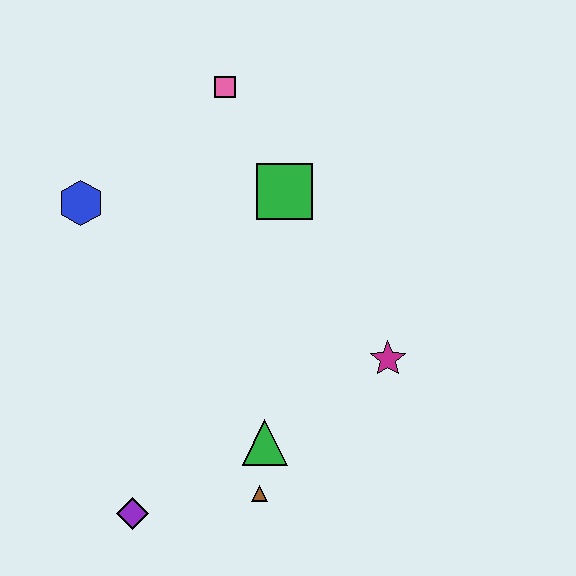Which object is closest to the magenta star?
The green triangle is closest to the magenta star.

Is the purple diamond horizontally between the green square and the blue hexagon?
Yes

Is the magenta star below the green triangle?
No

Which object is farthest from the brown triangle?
The pink square is farthest from the brown triangle.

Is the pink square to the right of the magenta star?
No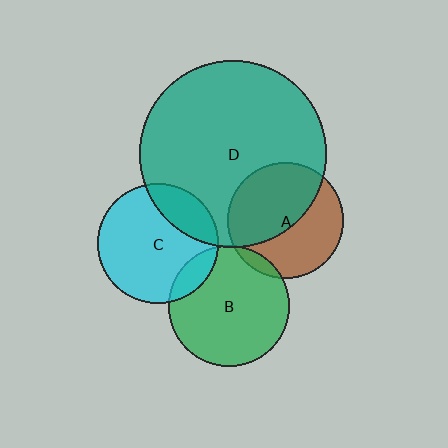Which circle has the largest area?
Circle D (teal).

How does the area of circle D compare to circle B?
Approximately 2.4 times.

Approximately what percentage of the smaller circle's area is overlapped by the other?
Approximately 5%.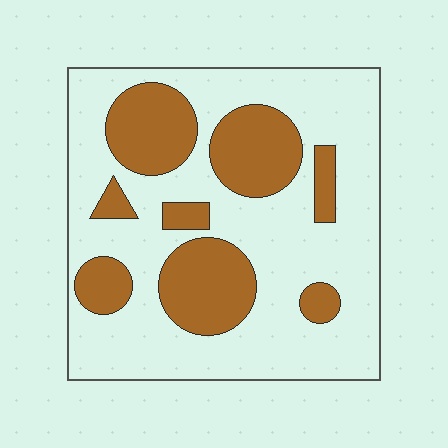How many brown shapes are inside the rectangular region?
8.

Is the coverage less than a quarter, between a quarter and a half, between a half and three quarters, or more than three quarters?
Between a quarter and a half.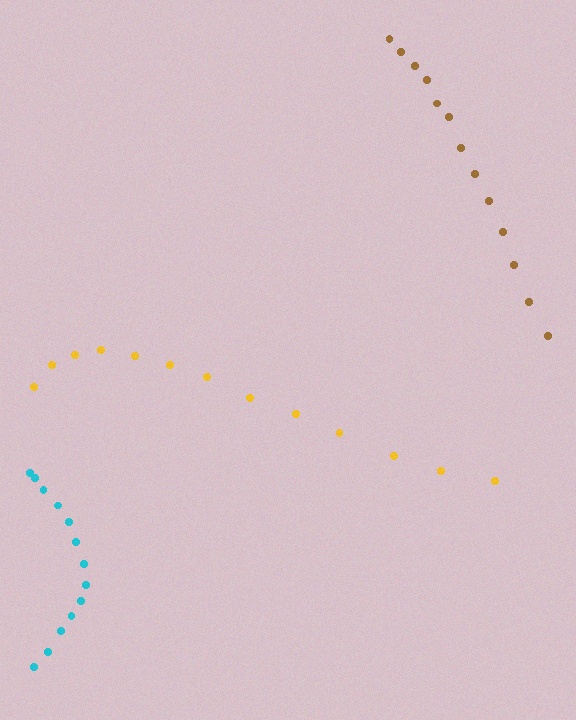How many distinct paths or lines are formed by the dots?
There are 3 distinct paths.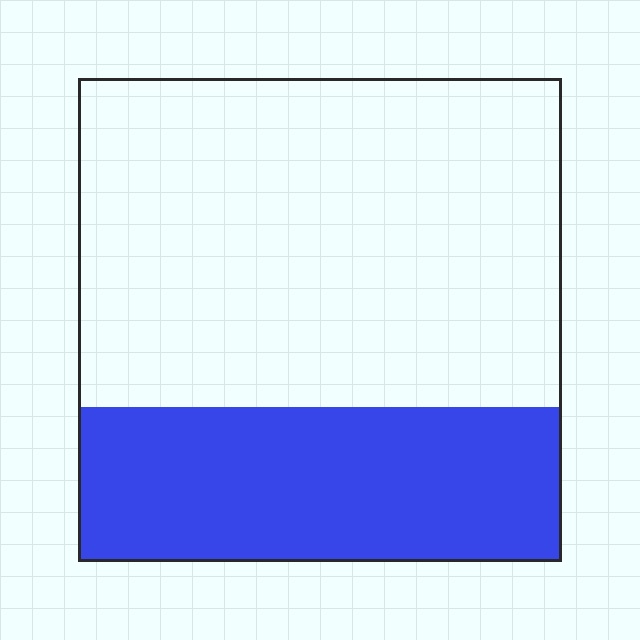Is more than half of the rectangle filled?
No.